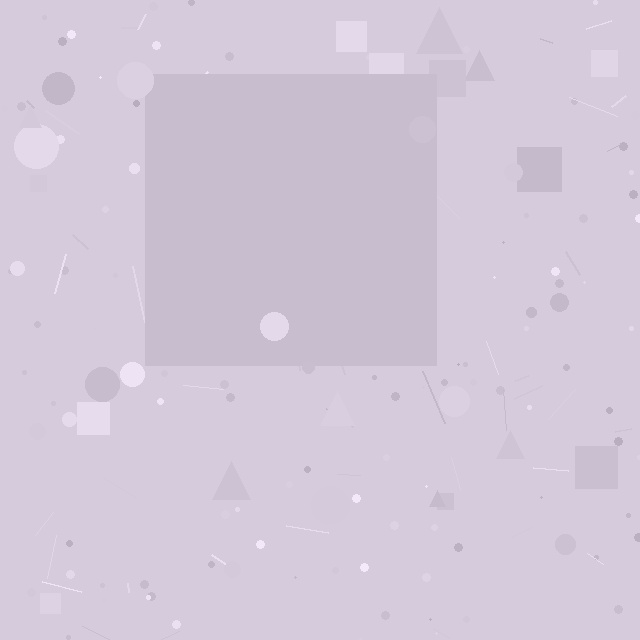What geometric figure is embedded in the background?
A square is embedded in the background.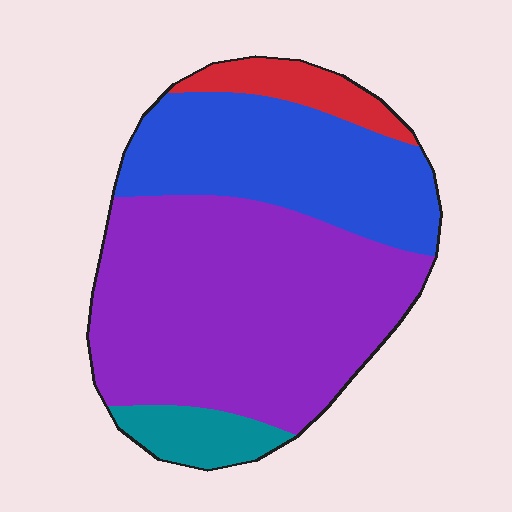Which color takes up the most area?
Purple, at roughly 55%.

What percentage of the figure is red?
Red takes up less than a sixth of the figure.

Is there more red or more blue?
Blue.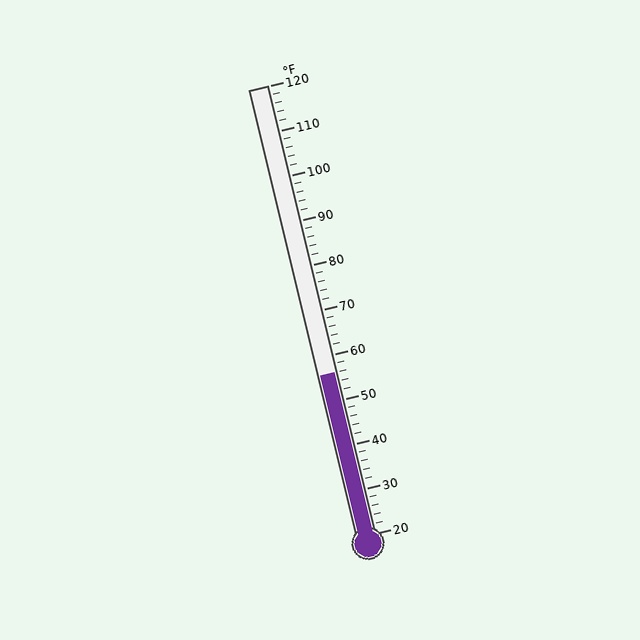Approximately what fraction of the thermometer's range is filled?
The thermometer is filled to approximately 35% of its range.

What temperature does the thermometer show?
The thermometer shows approximately 56°F.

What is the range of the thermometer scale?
The thermometer scale ranges from 20°F to 120°F.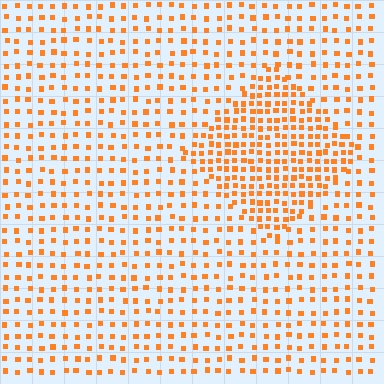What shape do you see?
I see a diamond.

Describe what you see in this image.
The image contains small orange elements arranged at two different densities. A diamond-shaped region is visible where the elements are more densely packed than the surrounding area.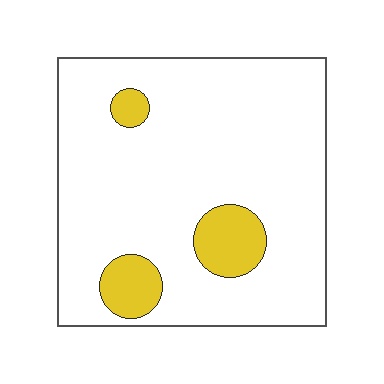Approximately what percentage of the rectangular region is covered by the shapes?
Approximately 10%.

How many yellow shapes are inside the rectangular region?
3.